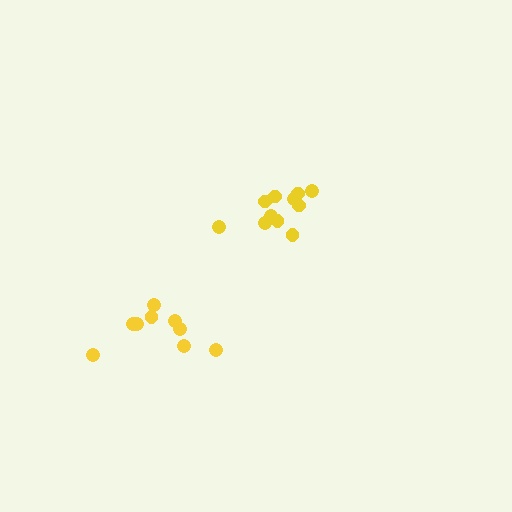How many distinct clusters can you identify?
There are 2 distinct clusters.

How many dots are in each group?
Group 1: 9 dots, Group 2: 11 dots (20 total).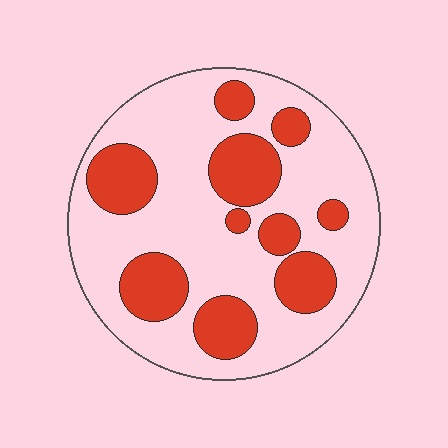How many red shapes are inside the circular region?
10.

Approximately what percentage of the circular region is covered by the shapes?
Approximately 30%.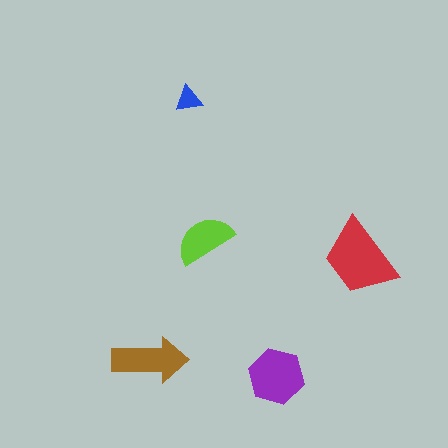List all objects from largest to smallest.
The red trapezoid, the purple hexagon, the brown arrow, the lime semicircle, the blue triangle.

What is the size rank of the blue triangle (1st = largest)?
5th.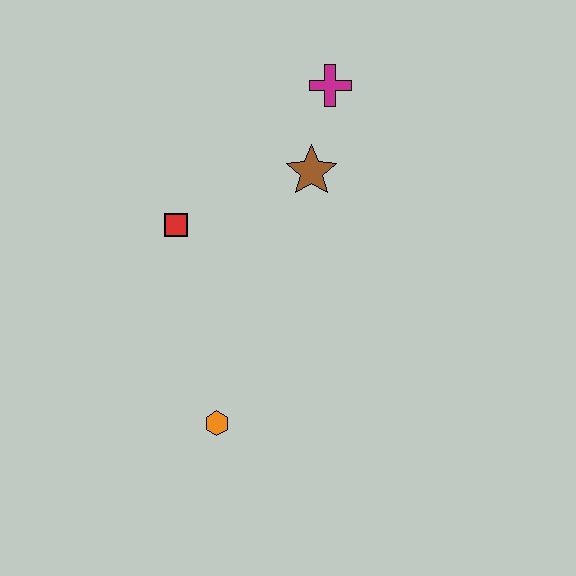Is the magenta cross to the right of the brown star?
Yes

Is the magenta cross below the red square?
No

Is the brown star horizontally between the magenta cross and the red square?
Yes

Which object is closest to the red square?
The brown star is closest to the red square.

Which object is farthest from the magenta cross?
The orange hexagon is farthest from the magenta cross.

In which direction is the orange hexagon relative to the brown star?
The orange hexagon is below the brown star.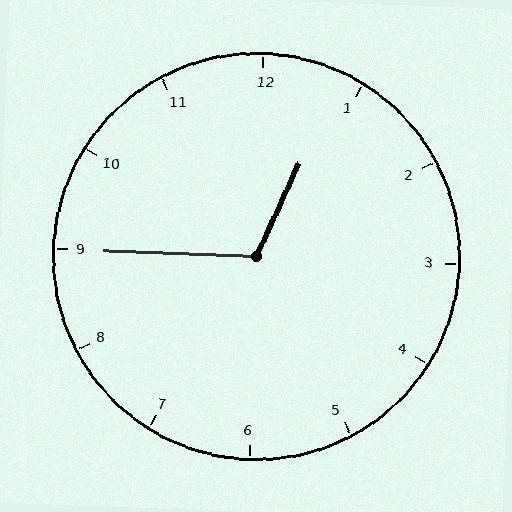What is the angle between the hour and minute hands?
Approximately 112 degrees.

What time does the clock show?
12:45.